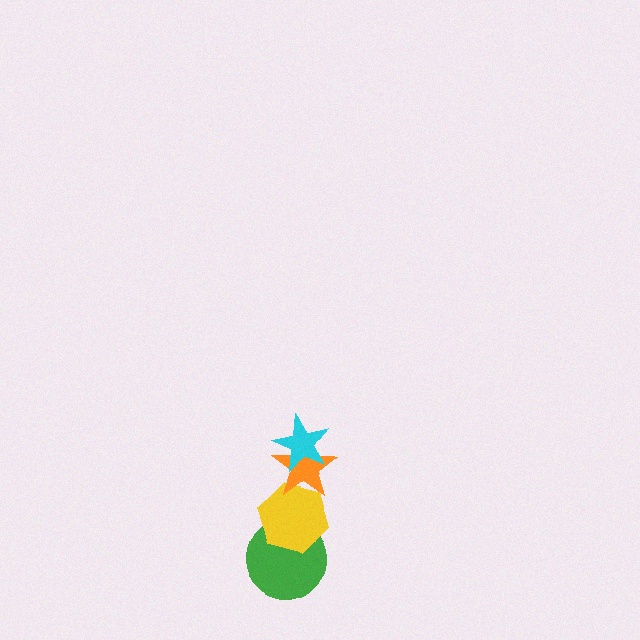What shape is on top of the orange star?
The cyan star is on top of the orange star.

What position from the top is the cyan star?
The cyan star is 1st from the top.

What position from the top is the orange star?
The orange star is 2nd from the top.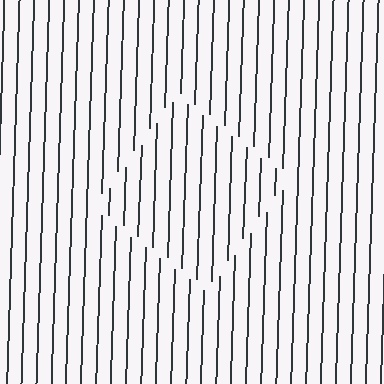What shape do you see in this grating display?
An illusory square. The interior of the shape contains the same grating, shifted by half a period — the contour is defined by the phase discontinuity where line-ends from the inner and outer gratings abut.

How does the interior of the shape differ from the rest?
The interior of the shape contains the same grating, shifted by half a period — the contour is defined by the phase discontinuity where line-ends from the inner and outer gratings abut.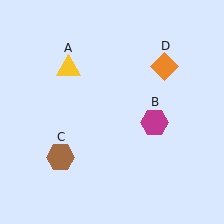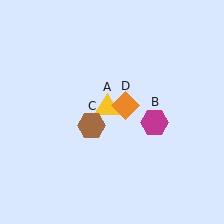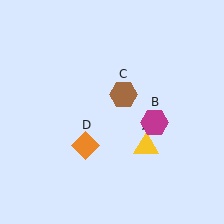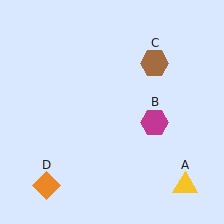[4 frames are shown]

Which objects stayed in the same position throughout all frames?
Magenta hexagon (object B) remained stationary.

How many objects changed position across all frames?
3 objects changed position: yellow triangle (object A), brown hexagon (object C), orange diamond (object D).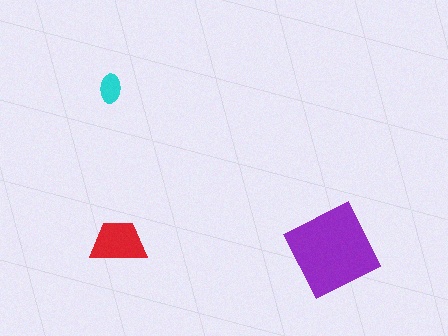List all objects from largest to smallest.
The purple square, the red trapezoid, the cyan ellipse.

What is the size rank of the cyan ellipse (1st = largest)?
3rd.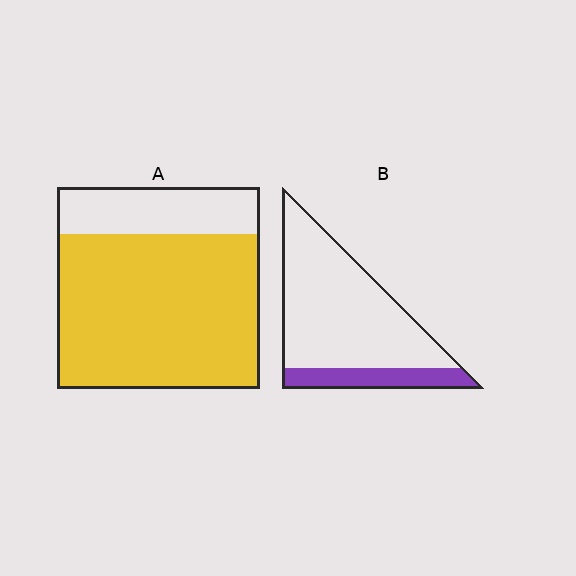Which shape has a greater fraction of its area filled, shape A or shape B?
Shape A.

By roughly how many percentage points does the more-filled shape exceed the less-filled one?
By roughly 55 percentage points (A over B).